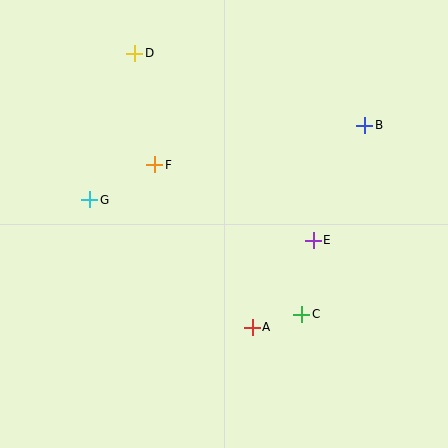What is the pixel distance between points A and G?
The distance between A and G is 207 pixels.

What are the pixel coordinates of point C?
Point C is at (302, 314).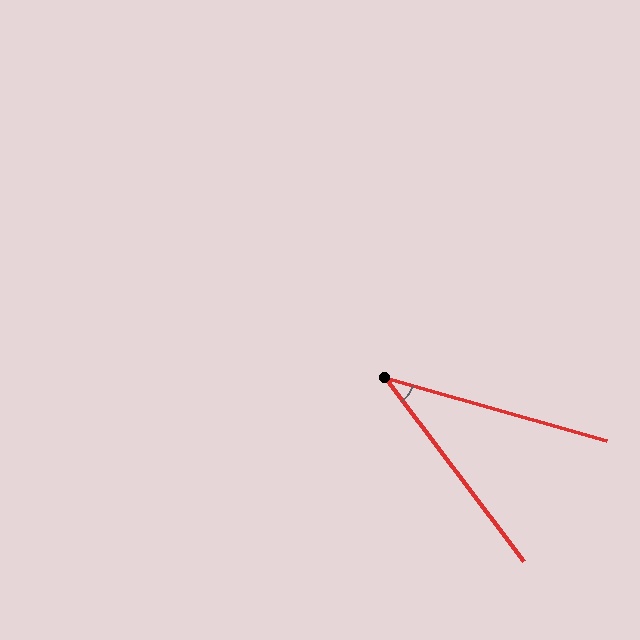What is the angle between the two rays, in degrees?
Approximately 37 degrees.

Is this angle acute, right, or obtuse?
It is acute.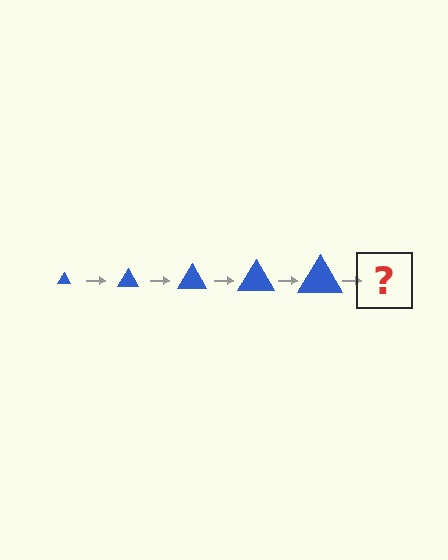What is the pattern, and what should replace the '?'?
The pattern is that the triangle gets progressively larger each step. The '?' should be a blue triangle, larger than the previous one.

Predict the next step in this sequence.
The next step is a blue triangle, larger than the previous one.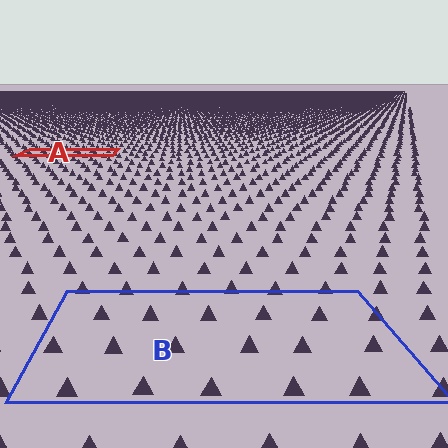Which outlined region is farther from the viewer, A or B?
Region A is farther from the viewer — the texture elements inside it appear smaller and more densely packed.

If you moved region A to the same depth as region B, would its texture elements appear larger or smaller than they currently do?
They would appear larger. At a closer depth, the same texture elements are projected at a bigger on-screen size.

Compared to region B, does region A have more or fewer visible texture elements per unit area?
Region A has more texture elements per unit area — they are packed more densely because it is farther away.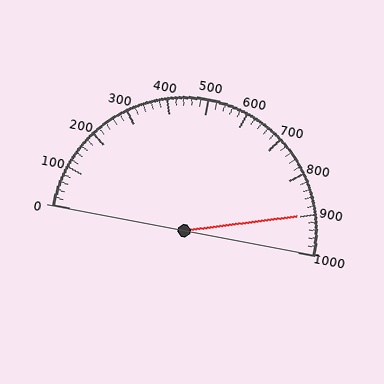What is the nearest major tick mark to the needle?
The nearest major tick mark is 900.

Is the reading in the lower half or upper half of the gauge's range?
The reading is in the upper half of the range (0 to 1000).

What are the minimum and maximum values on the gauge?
The gauge ranges from 0 to 1000.